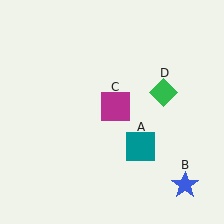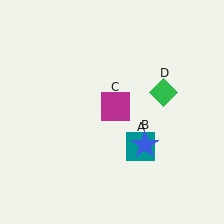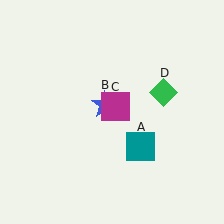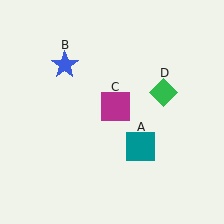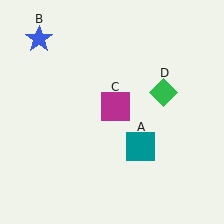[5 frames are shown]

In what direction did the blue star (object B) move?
The blue star (object B) moved up and to the left.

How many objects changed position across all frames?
1 object changed position: blue star (object B).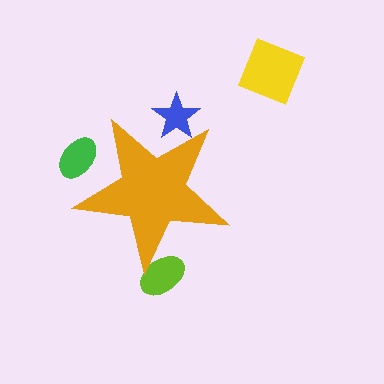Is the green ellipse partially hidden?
Yes, the green ellipse is partially hidden behind the orange star.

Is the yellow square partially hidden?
No, the yellow square is fully visible.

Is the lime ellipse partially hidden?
Yes, the lime ellipse is partially hidden behind the orange star.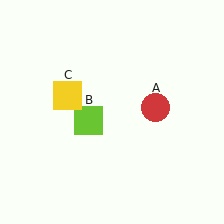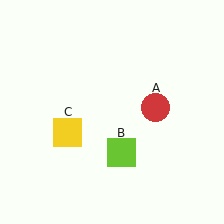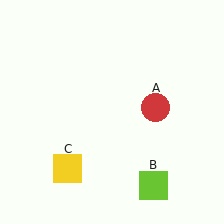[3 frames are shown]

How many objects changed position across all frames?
2 objects changed position: lime square (object B), yellow square (object C).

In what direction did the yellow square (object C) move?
The yellow square (object C) moved down.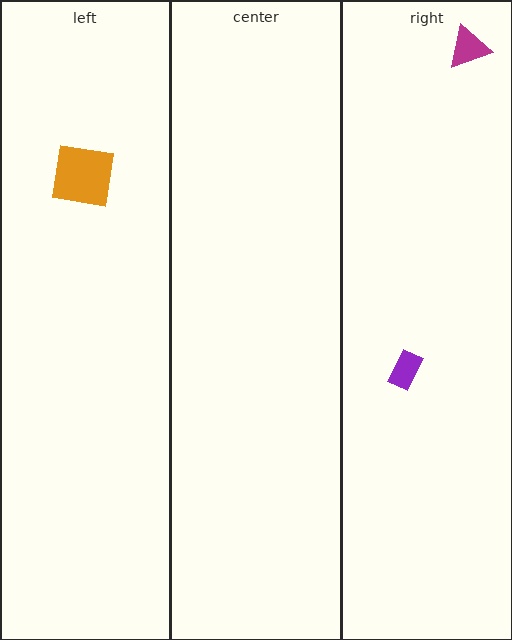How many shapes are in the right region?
2.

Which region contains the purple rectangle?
The right region.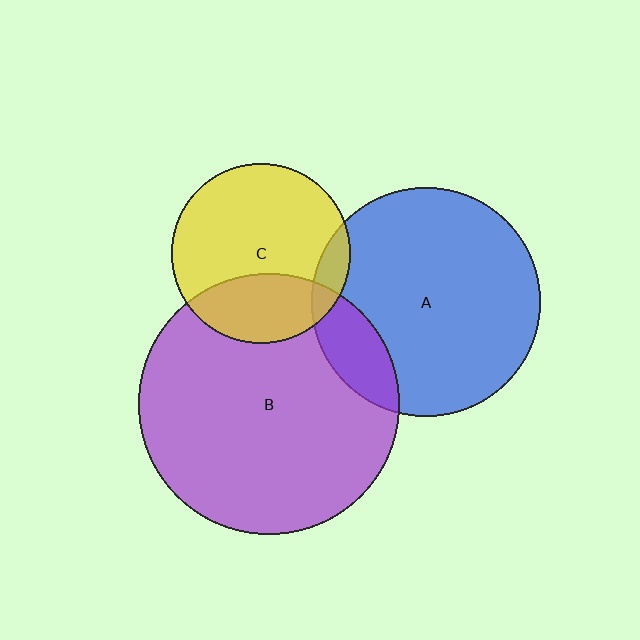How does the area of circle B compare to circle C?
Approximately 2.1 times.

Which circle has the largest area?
Circle B (purple).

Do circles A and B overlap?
Yes.